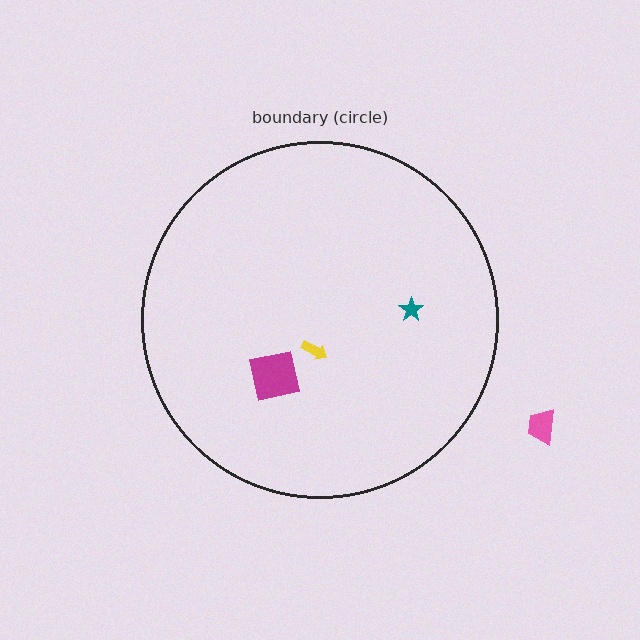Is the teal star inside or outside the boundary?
Inside.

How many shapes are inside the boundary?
3 inside, 1 outside.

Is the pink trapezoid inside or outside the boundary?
Outside.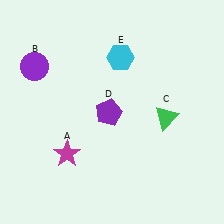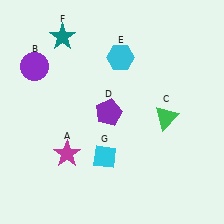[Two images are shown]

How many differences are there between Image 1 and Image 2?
There are 2 differences between the two images.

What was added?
A teal star (F), a cyan diamond (G) were added in Image 2.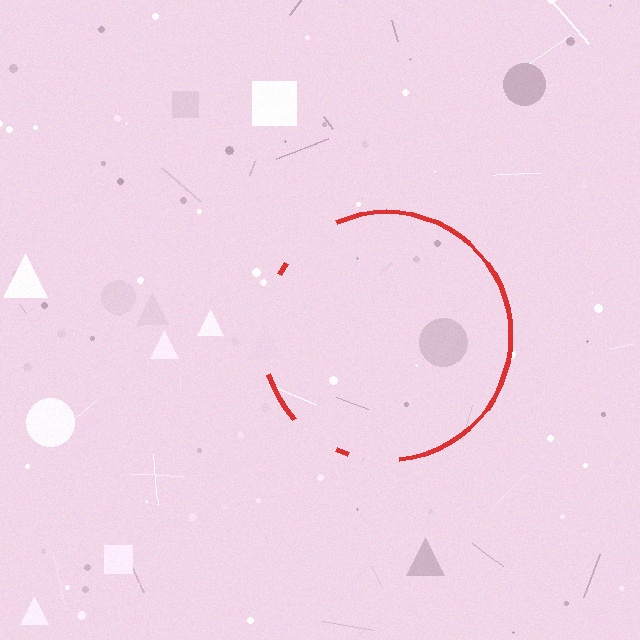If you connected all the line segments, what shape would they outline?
They would outline a circle.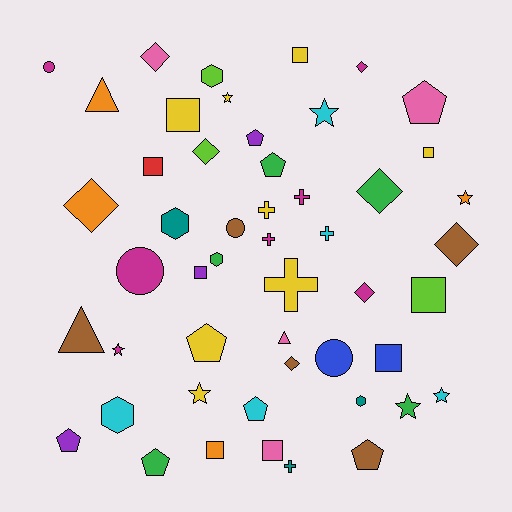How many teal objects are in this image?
There are 3 teal objects.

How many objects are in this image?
There are 50 objects.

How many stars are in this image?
There are 7 stars.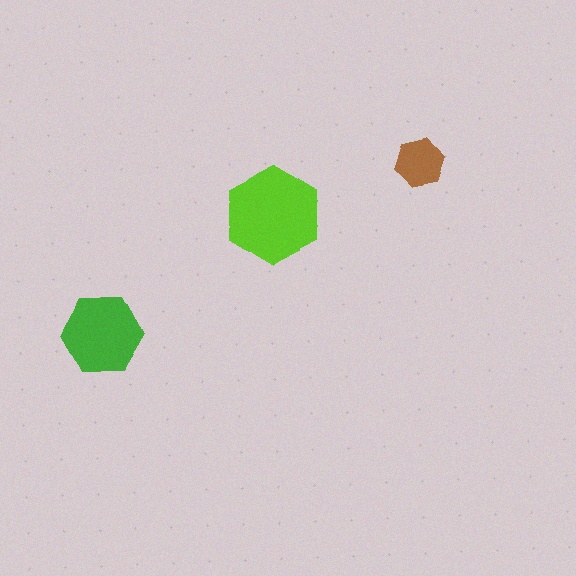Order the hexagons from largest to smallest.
the lime one, the green one, the brown one.